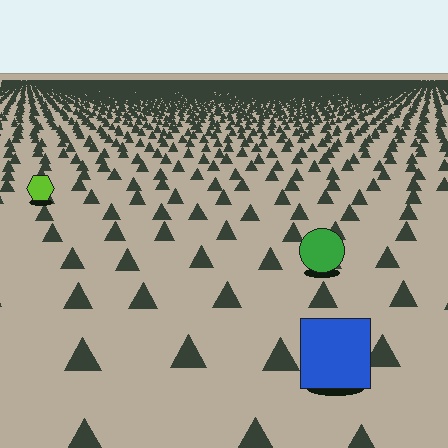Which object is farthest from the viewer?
The lime hexagon is farthest from the viewer. It appears smaller and the ground texture around it is denser.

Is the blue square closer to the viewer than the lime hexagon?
Yes. The blue square is closer — you can tell from the texture gradient: the ground texture is coarser near it.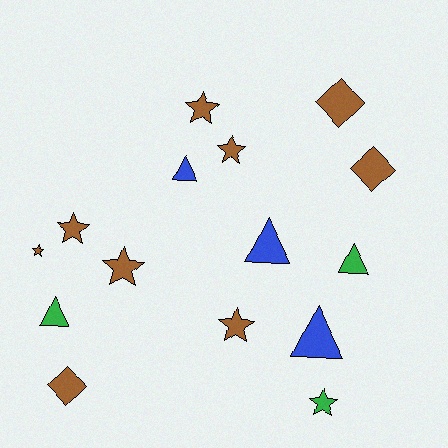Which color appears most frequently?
Brown, with 9 objects.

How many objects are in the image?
There are 15 objects.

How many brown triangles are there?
There are no brown triangles.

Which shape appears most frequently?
Star, with 7 objects.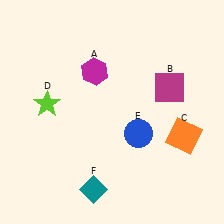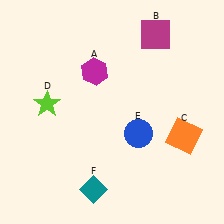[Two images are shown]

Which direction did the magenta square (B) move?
The magenta square (B) moved up.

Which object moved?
The magenta square (B) moved up.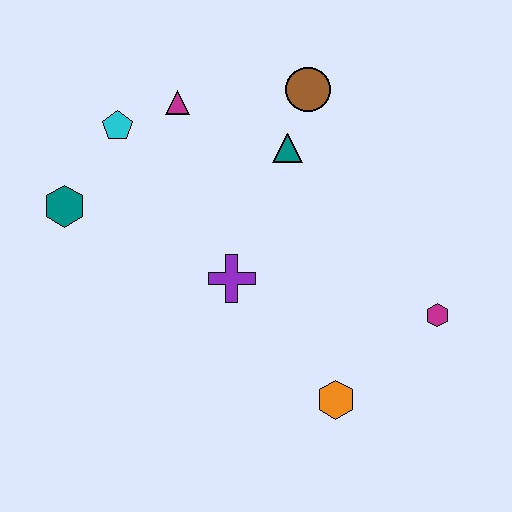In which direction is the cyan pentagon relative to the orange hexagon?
The cyan pentagon is above the orange hexagon.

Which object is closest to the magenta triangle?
The cyan pentagon is closest to the magenta triangle.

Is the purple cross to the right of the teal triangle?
No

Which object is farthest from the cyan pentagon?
The magenta hexagon is farthest from the cyan pentagon.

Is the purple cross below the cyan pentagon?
Yes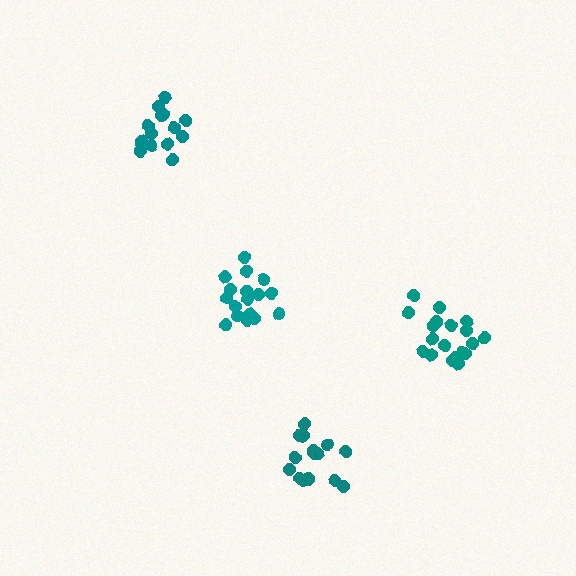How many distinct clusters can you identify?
There are 4 distinct clusters.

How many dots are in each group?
Group 1: 17 dots, Group 2: 19 dots, Group 3: 15 dots, Group 4: 18 dots (69 total).